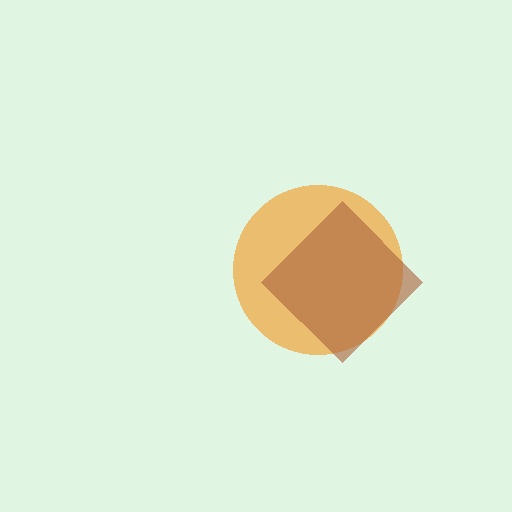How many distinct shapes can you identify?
There are 2 distinct shapes: an orange circle, a brown diamond.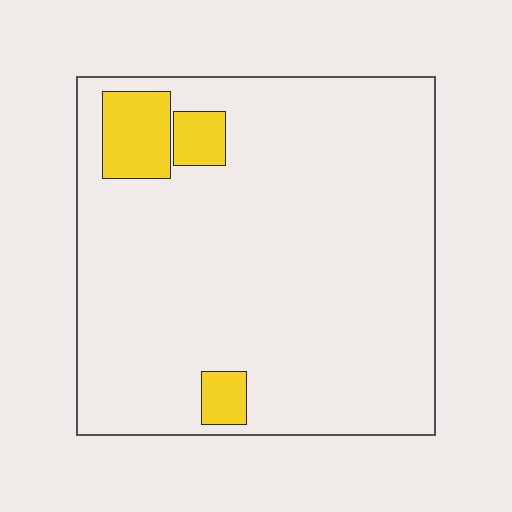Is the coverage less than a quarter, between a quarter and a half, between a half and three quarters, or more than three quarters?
Less than a quarter.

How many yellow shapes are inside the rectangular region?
3.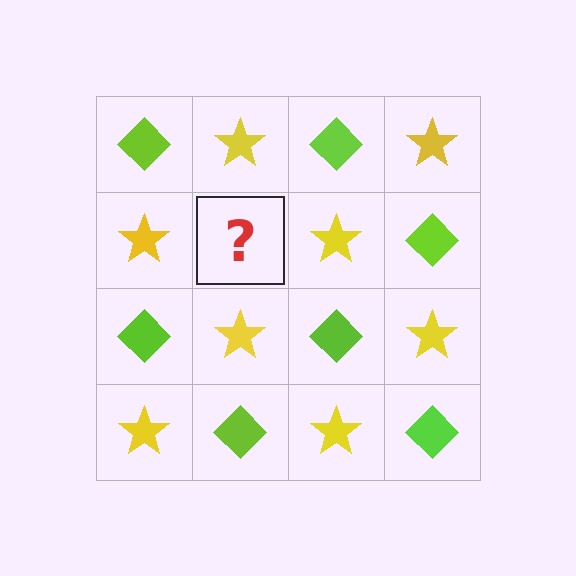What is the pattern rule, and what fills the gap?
The rule is that it alternates lime diamond and yellow star in a checkerboard pattern. The gap should be filled with a lime diamond.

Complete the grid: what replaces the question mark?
The question mark should be replaced with a lime diamond.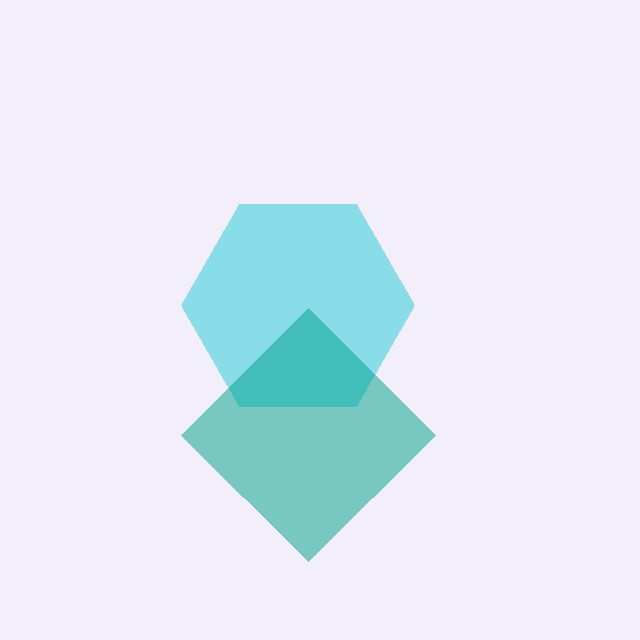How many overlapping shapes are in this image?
There are 2 overlapping shapes in the image.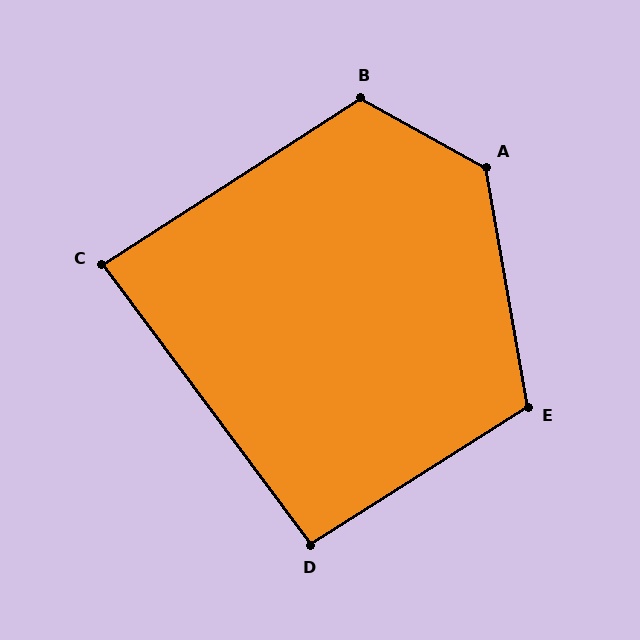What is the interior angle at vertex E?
Approximately 112 degrees (obtuse).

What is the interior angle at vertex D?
Approximately 94 degrees (approximately right).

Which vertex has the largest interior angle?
A, at approximately 129 degrees.